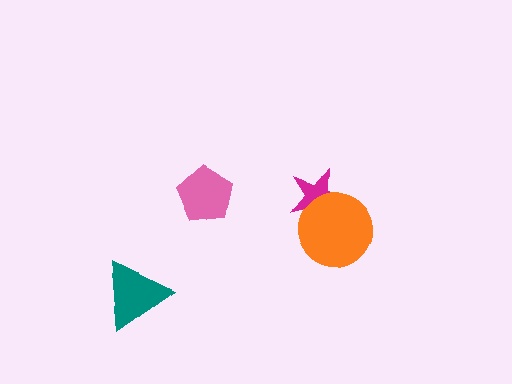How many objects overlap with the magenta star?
1 object overlaps with the magenta star.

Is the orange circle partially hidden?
No, no other shape covers it.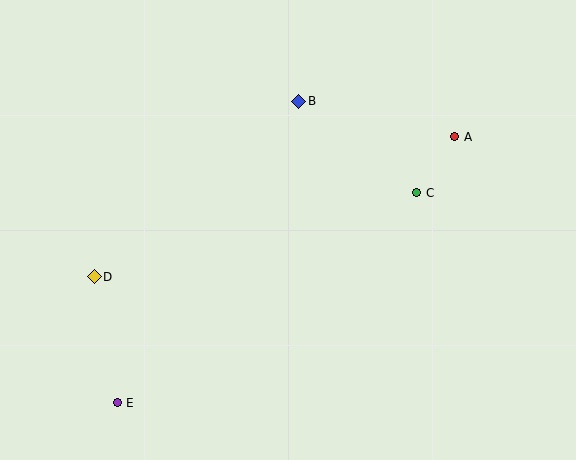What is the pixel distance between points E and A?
The distance between E and A is 430 pixels.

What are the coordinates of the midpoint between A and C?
The midpoint between A and C is at (436, 165).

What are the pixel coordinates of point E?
Point E is at (117, 403).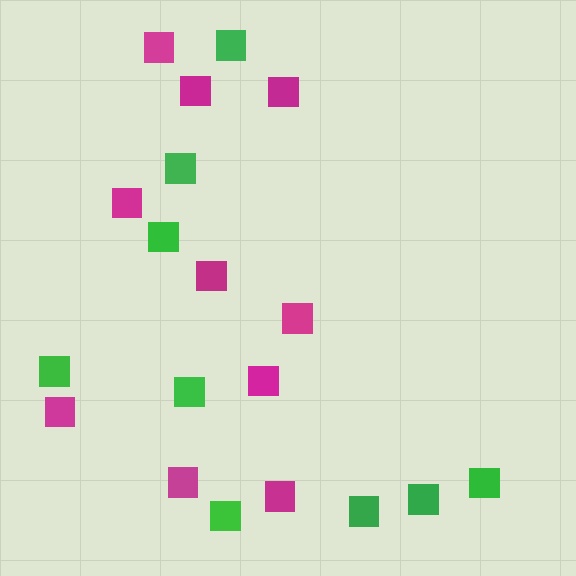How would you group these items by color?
There are 2 groups: one group of magenta squares (10) and one group of green squares (9).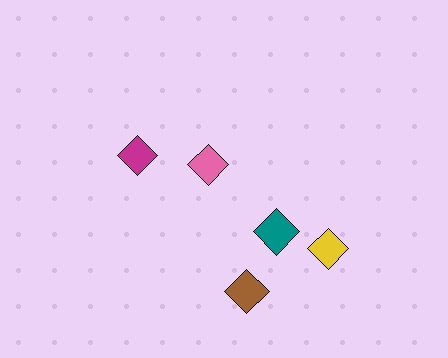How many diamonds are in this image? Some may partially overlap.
There are 5 diamonds.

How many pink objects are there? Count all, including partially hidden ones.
There is 1 pink object.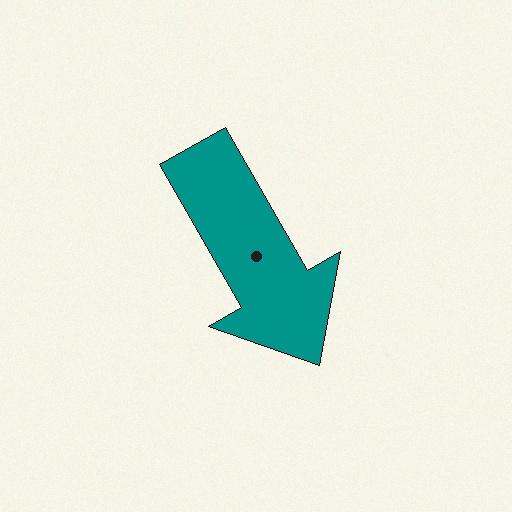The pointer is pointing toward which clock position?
Roughly 5 o'clock.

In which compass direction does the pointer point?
Southeast.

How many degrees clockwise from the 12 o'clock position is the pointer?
Approximately 150 degrees.